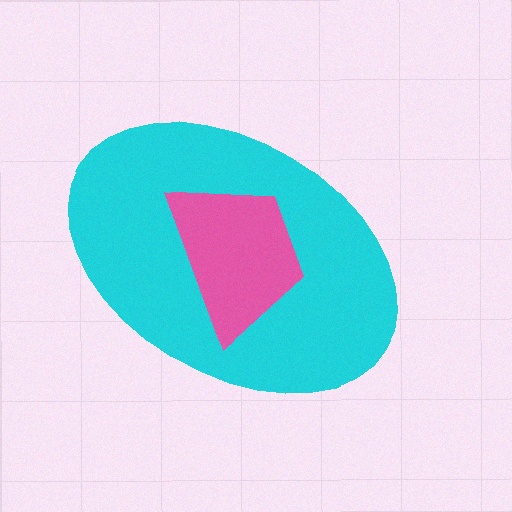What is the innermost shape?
The pink trapezoid.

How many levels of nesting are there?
2.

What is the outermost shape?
The cyan ellipse.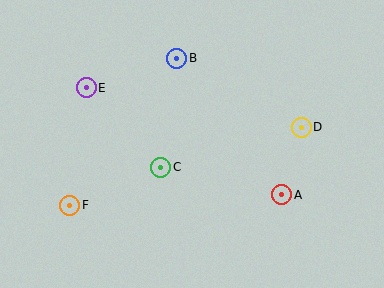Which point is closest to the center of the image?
Point C at (161, 167) is closest to the center.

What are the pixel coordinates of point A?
Point A is at (282, 195).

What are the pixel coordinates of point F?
Point F is at (70, 205).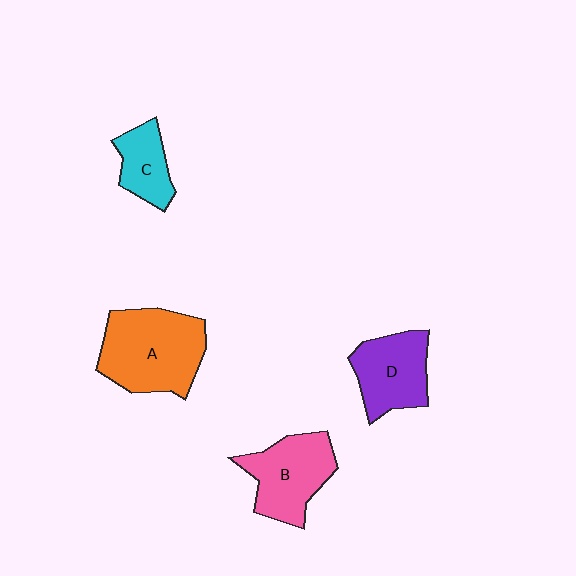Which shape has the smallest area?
Shape C (cyan).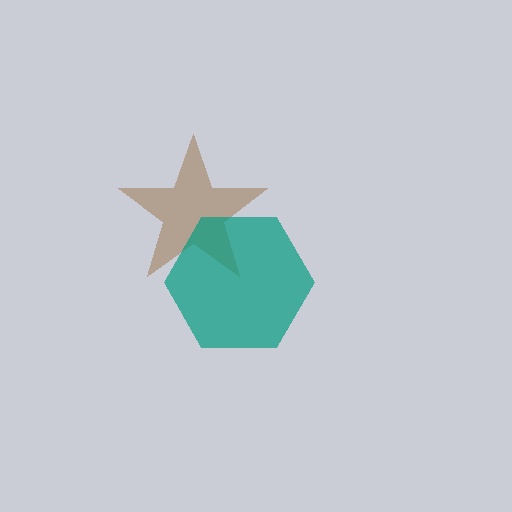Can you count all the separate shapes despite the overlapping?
Yes, there are 2 separate shapes.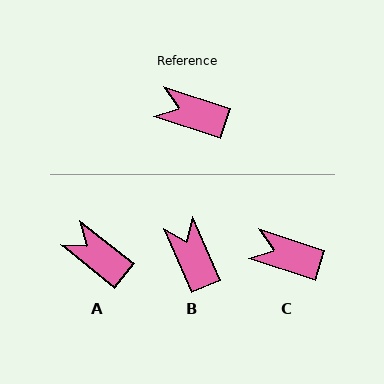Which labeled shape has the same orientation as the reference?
C.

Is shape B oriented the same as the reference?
No, it is off by about 48 degrees.